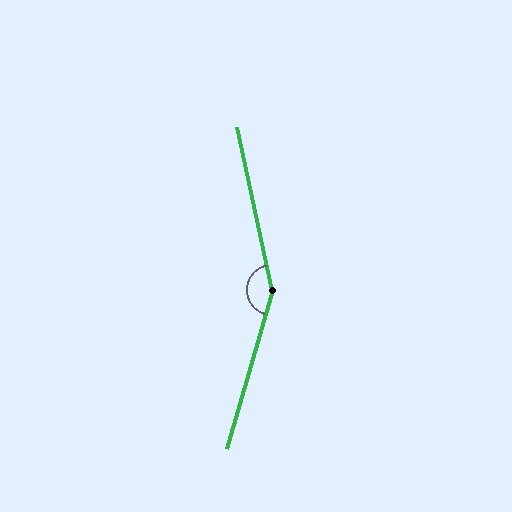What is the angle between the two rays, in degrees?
Approximately 152 degrees.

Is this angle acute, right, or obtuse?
It is obtuse.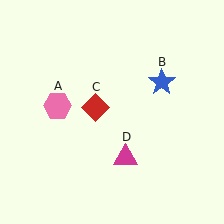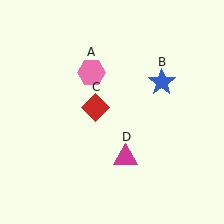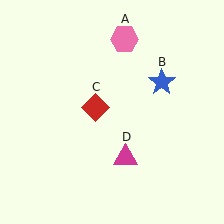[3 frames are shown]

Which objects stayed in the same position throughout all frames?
Blue star (object B) and red diamond (object C) and magenta triangle (object D) remained stationary.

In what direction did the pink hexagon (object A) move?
The pink hexagon (object A) moved up and to the right.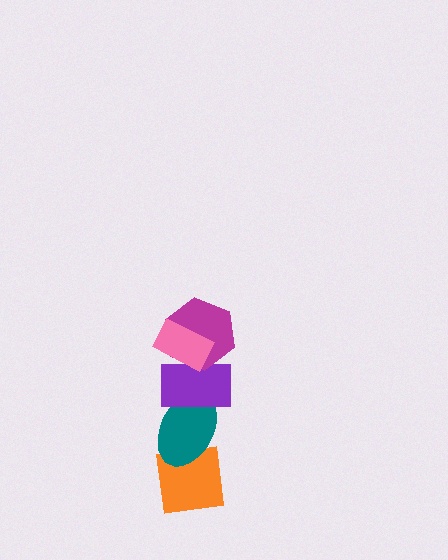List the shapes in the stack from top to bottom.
From top to bottom: the pink rectangle, the magenta hexagon, the purple rectangle, the teal ellipse, the orange square.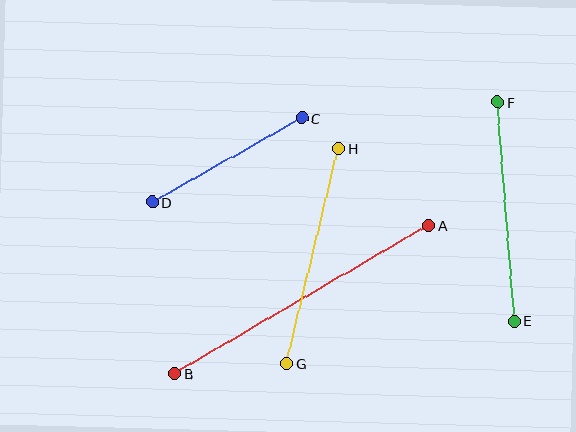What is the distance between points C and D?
The distance is approximately 171 pixels.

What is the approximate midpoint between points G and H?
The midpoint is at approximately (313, 256) pixels.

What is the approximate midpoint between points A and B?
The midpoint is at approximately (302, 300) pixels.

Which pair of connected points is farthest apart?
Points A and B are farthest apart.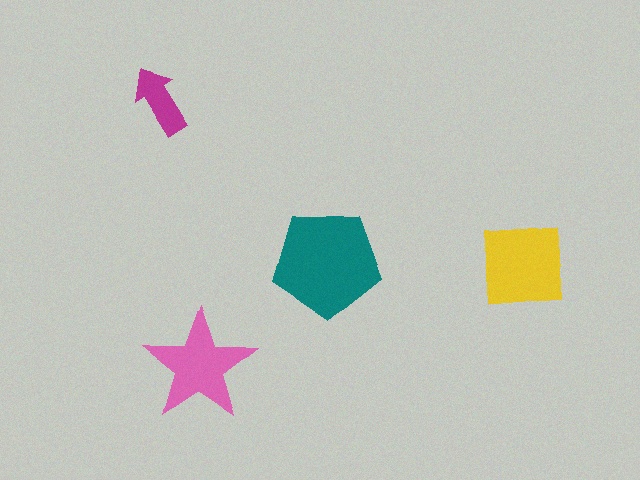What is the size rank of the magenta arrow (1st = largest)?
4th.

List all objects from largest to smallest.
The teal pentagon, the yellow square, the pink star, the magenta arrow.